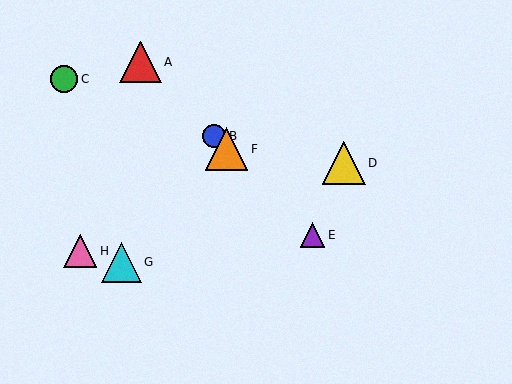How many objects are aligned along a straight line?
4 objects (A, B, E, F) are aligned along a straight line.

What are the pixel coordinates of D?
Object D is at (344, 163).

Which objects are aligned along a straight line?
Objects A, B, E, F are aligned along a straight line.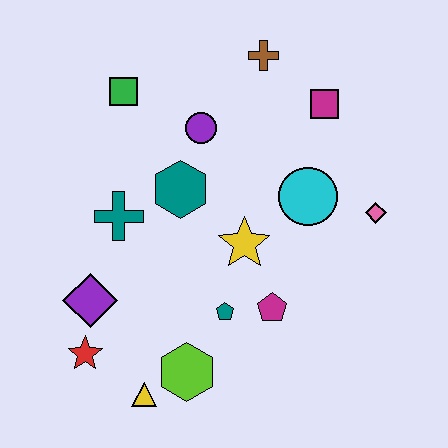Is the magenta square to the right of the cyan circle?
Yes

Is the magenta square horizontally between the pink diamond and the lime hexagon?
Yes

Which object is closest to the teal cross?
The teal hexagon is closest to the teal cross.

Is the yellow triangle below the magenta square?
Yes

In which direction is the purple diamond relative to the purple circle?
The purple diamond is below the purple circle.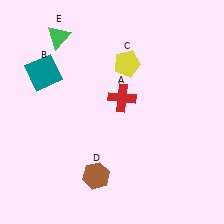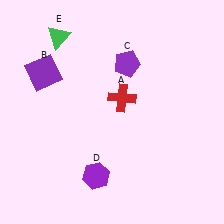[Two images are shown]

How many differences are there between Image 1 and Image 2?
There are 3 differences between the two images.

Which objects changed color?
B changed from teal to purple. C changed from yellow to purple. D changed from brown to purple.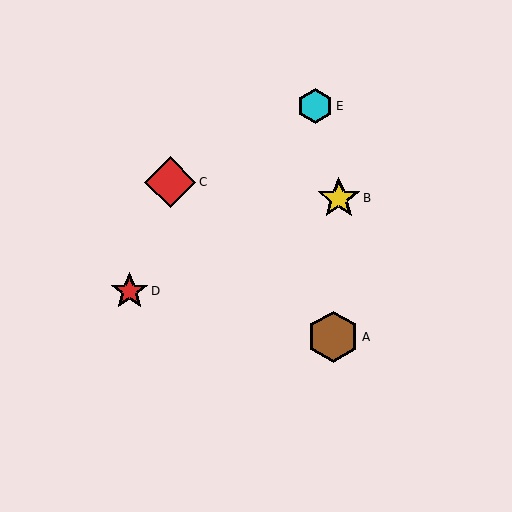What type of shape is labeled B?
Shape B is a yellow star.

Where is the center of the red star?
The center of the red star is at (130, 291).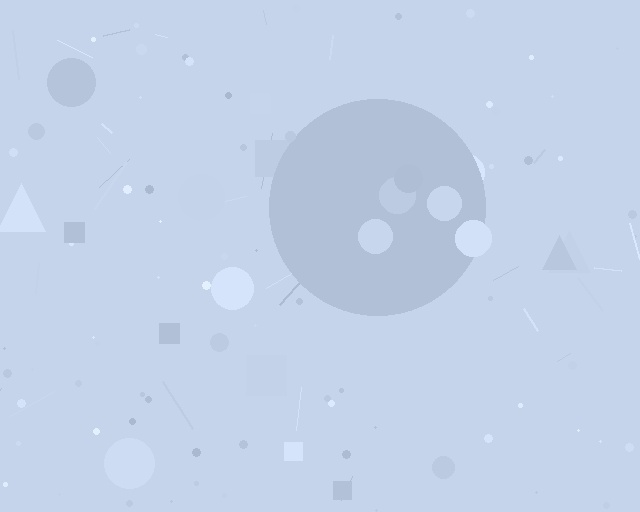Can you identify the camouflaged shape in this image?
The camouflaged shape is a circle.